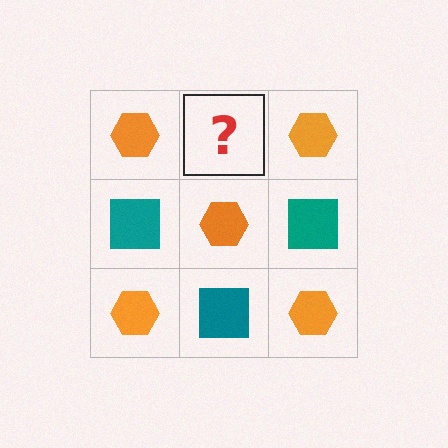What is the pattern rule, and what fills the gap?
The rule is that it alternates orange hexagon and teal square in a checkerboard pattern. The gap should be filled with a teal square.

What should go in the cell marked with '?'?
The missing cell should contain a teal square.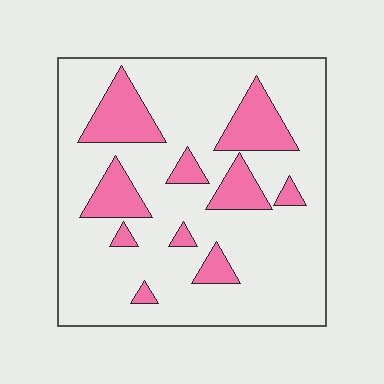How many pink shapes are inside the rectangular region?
10.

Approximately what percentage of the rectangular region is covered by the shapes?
Approximately 20%.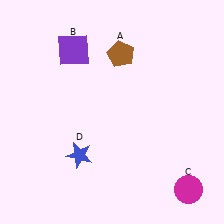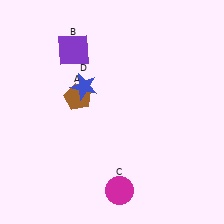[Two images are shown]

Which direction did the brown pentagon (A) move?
The brown pentagon (A) moved down.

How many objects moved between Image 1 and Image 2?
3 objects moved between the two images.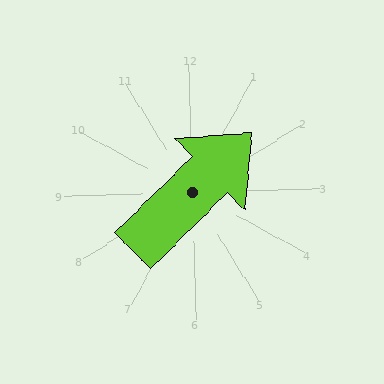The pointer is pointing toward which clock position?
Roughly 2 o'clock.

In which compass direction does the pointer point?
Northeast.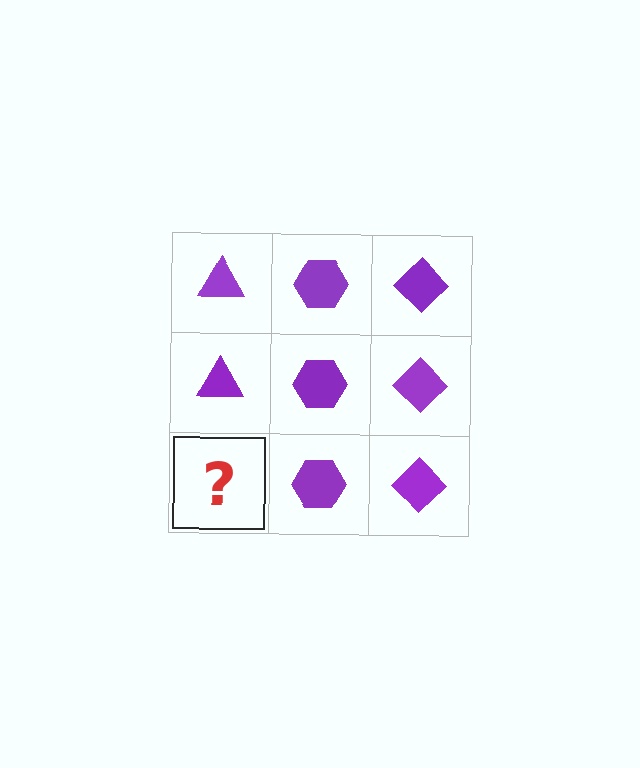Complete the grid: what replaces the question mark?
The question mark should be replaced with a purple triangle.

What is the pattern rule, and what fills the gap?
The rule is that each column has a consistent shape. The gap should be filled with a purple triangle.